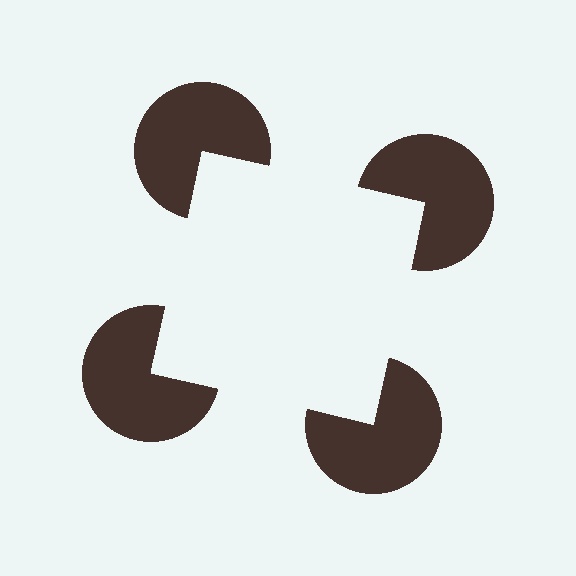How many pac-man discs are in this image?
There are 4 — one at each vertex of the illusory square.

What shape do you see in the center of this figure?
An illusory square — its edges are inferred from the aligned wedge cuts in the pac-man discs, not physically drawn.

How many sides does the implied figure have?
4 sides.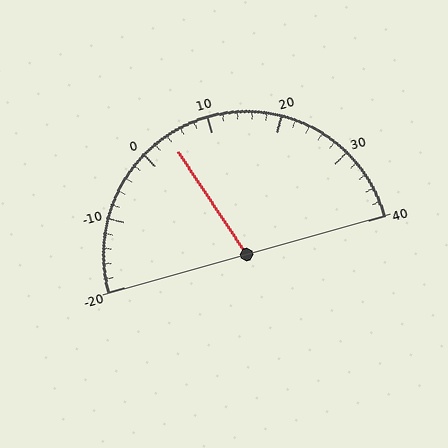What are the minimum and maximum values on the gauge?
The gauge ranges from -20 to 40.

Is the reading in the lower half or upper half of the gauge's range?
The reading is in the lower half of the range (-20 to 40).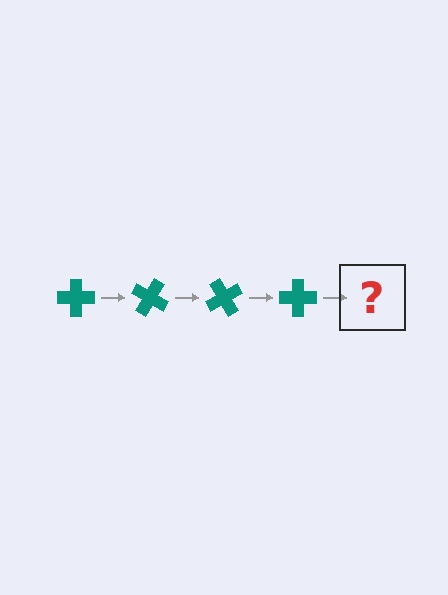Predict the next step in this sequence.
The next step is a teal cross rotated 120 degrees.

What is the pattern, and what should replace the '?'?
The pattern is that the cross rotates 30 degrees each step. The '?' should be a teal cross rotated 120 degrees.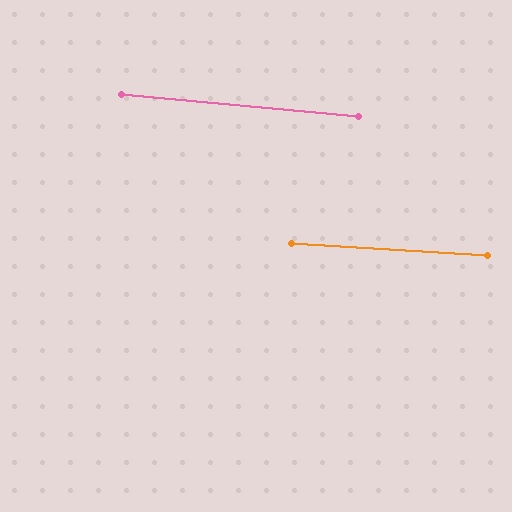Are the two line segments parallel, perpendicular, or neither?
Parallel — their directions differ by only 1.8°.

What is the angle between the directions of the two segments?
Approximately 2 degrees.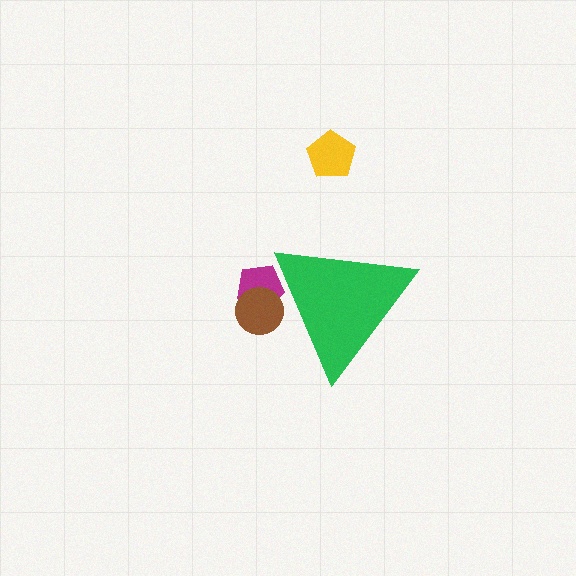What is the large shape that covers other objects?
A green triangle.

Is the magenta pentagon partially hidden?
Yes, the magenta pentagon is partially hidden behind the green triangle.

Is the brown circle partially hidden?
Yes, the brown circle is partially hidden behind the green triangle.